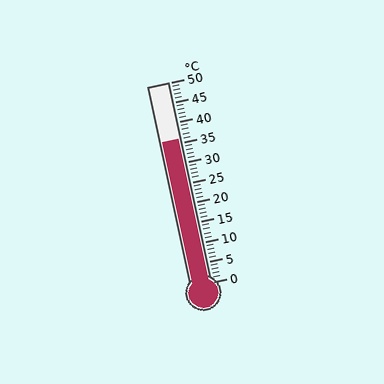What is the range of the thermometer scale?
The thermometer scale ranges from 0°C to 50°C.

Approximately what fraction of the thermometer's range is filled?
The thermometer is filled to approximately 70% of its range.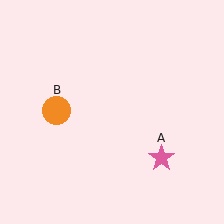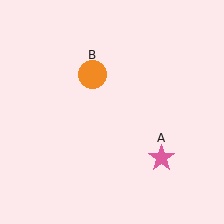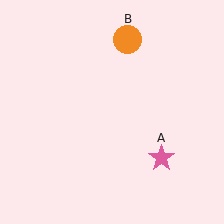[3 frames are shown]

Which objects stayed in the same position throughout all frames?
Pink star (object A) remained stationary.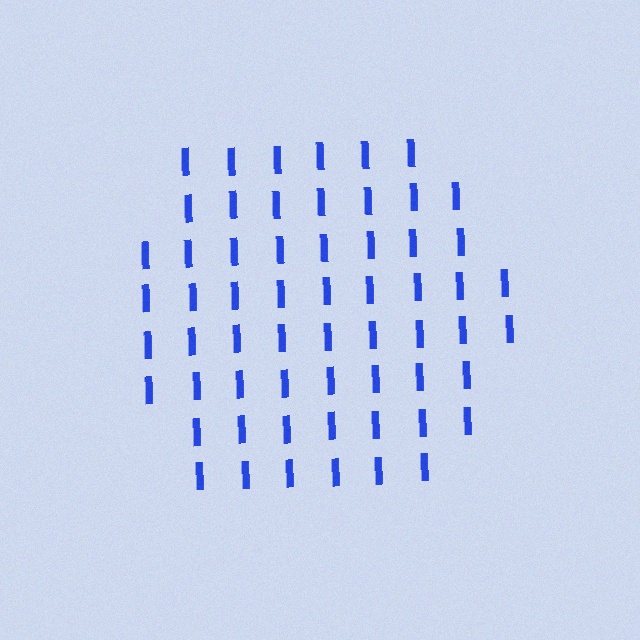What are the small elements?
The small elements are letter I's.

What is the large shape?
The large shape is a hexagon.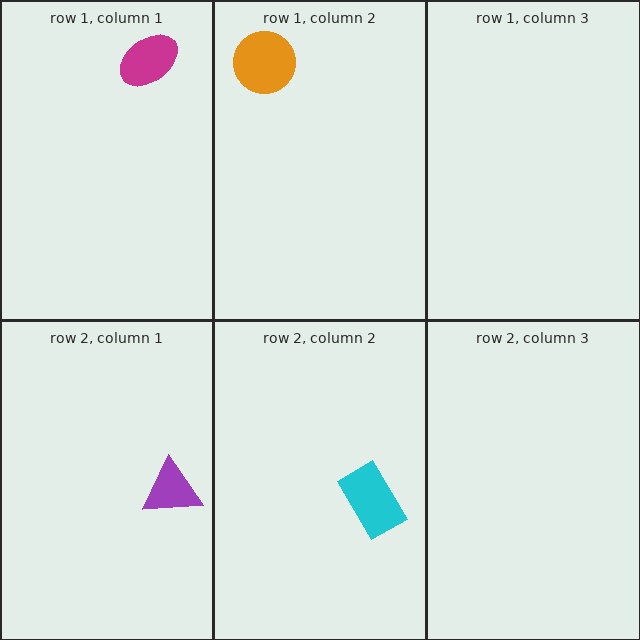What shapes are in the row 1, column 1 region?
The magenta ellipse.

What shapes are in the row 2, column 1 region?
The purple triangle.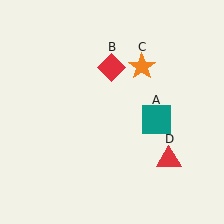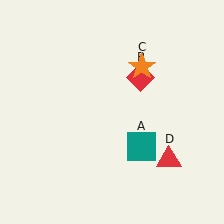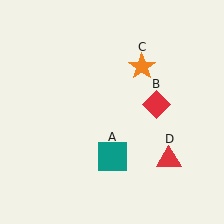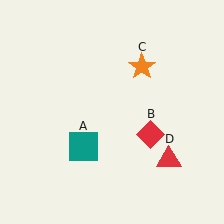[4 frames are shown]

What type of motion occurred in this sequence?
The teal square (object A), red diamond (object B) rotated clockwise around the center of the scene.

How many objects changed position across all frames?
2 objects changed position: teal square (object A), red diamond (object B).